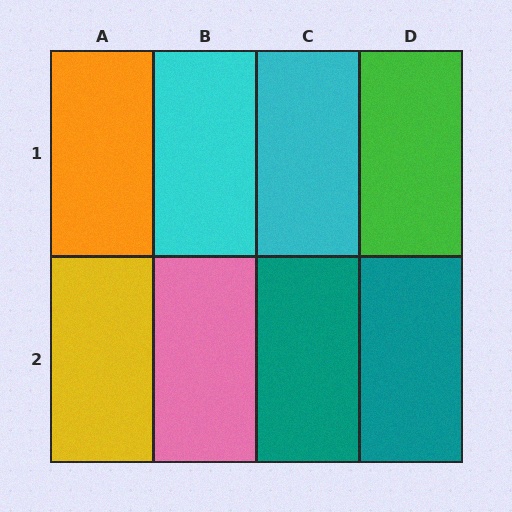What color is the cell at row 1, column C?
Cyan.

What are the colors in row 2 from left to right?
Yellow, pink, teal, teal.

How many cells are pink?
1 cell is pink.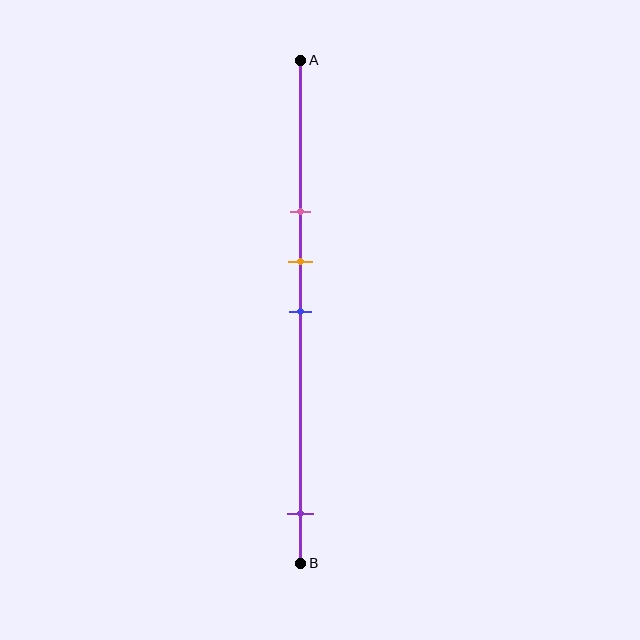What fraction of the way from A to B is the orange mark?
The orange mark is approximately 40% (0.4) of the way from A to B.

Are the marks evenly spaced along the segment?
No, the marks are not evenly spaced.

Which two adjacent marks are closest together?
The orange and blue marks are the closest adjacent pair.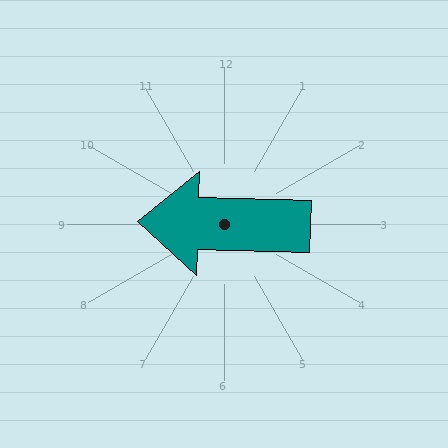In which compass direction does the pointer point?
West.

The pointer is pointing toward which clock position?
Roughly 9 o'clock.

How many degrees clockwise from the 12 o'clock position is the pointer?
Approximately 272 degrees.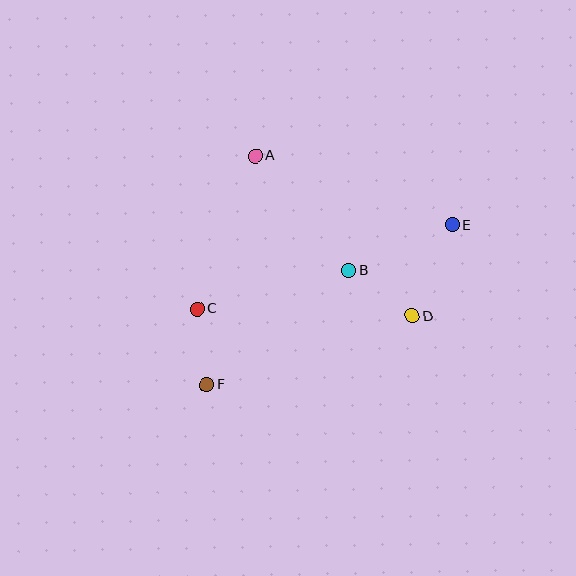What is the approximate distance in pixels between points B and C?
The distance between B and C is approximately 156 pixels.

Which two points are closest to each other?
Points C and F are closest to each other.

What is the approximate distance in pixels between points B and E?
The distance between B and E is approximately 113 pixels.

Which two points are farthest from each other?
Points E and F are farthest from each other.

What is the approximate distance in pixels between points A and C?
The distance between A and C is approximately 164 pixels.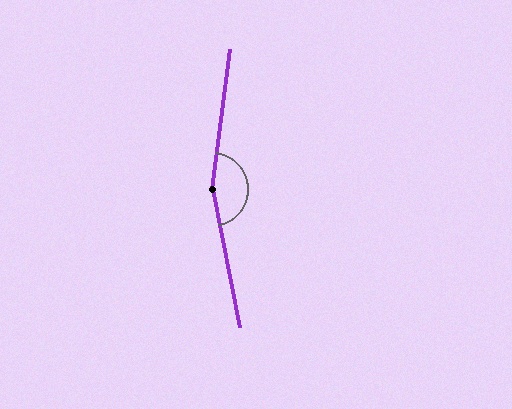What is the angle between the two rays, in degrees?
Approximately 161 degrees.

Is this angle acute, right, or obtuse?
It is obtuse.